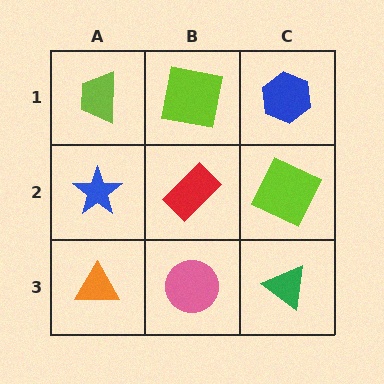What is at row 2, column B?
A red rectangle.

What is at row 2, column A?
A blue star.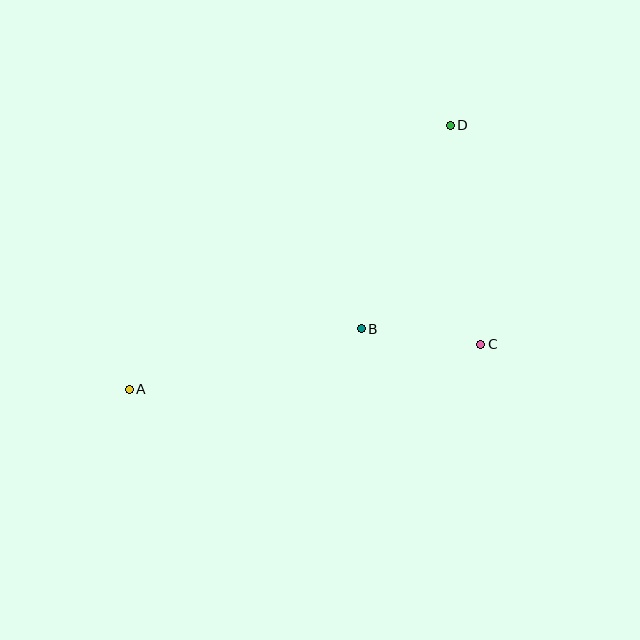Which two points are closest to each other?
Points B and C are closest to each other.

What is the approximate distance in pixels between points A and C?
The distance between A and C is approximately 354 pixels.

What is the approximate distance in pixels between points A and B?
The distance between A and B is approximately 240 pixels.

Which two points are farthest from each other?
Points A and D are farthest from each other.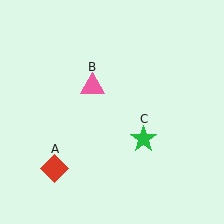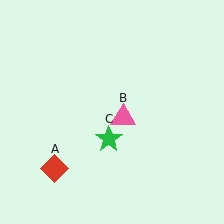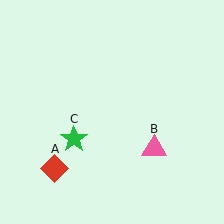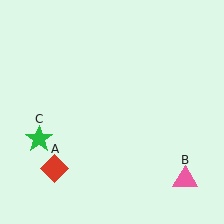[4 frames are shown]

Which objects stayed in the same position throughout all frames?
Red diamond (object A) remained stationary.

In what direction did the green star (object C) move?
The green star (object C) moved left.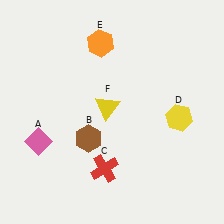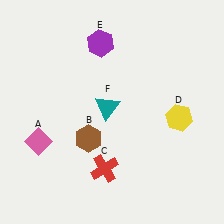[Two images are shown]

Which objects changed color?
E changed from orange to purple. F changed from yellow to teal.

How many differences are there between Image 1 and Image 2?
There are 2 differences between the two images.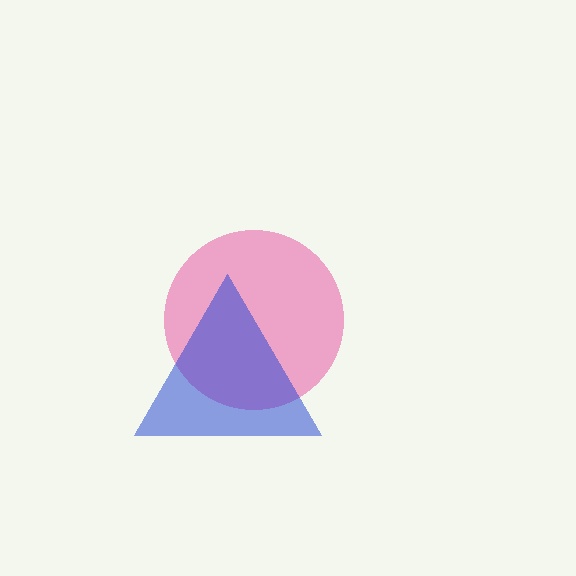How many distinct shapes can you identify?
There are 2 distinct shapes: a pink circle, a blue triangle.